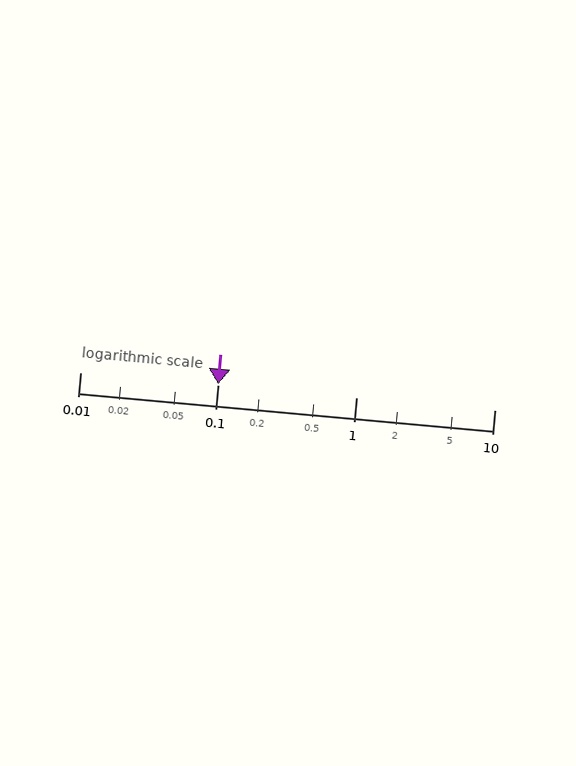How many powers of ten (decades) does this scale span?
The scale spans 3 decades, from 0.01 to 10.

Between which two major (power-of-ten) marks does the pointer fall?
The pointer is between 0.1 and 1.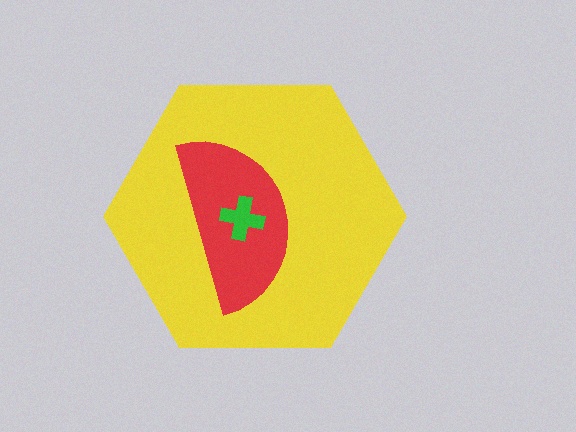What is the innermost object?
The green cross.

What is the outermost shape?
The yellow hexagon.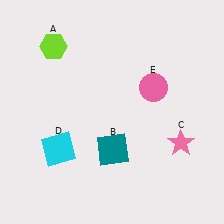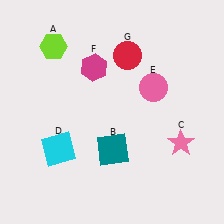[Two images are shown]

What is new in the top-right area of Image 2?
A red circle (G) was added in the top-right area of Image 2.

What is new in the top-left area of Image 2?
A magenta hexagon (F) was added in the top-left area of Image 2.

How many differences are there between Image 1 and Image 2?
There are 2 differences between the two images.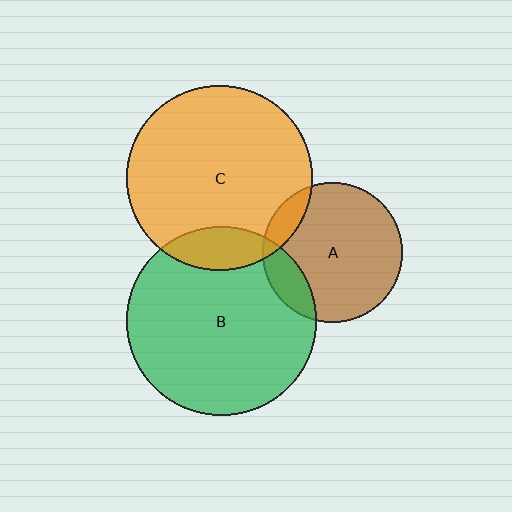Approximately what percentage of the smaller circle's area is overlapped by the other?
Approximately 15%.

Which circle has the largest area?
Circle B (green).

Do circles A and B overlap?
Yes.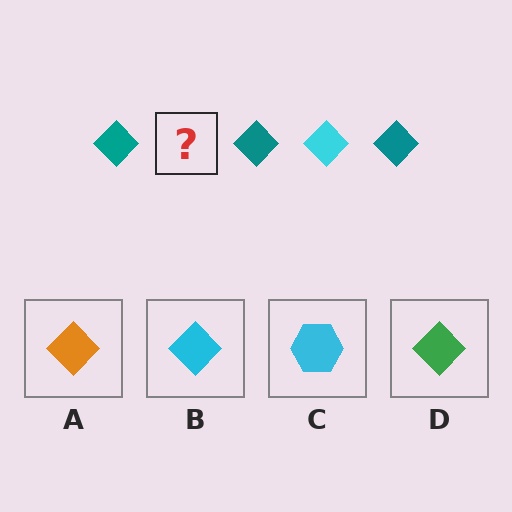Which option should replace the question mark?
Option B.